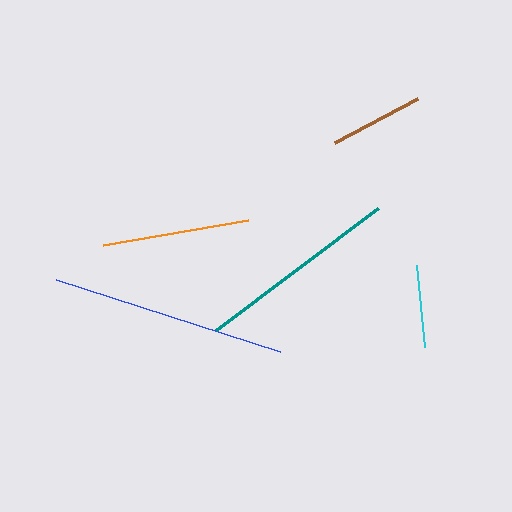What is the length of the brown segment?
The brown segment is approximately 94 pixels long.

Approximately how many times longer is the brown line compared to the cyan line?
The brown line is approximately 1.1 times the length of the cyan line.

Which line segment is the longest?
The blue line is the longest at approximately 235 pixels.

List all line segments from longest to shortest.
From longest to shortest: blue, teal, orange, brown, cyan.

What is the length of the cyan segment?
The cyan segment is approximately 82 pixels long.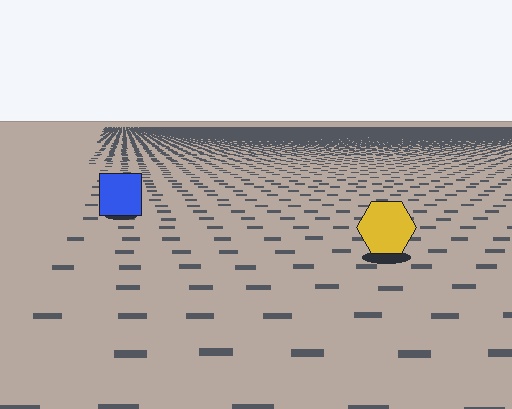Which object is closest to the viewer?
The yellow hexagon is closest. The texture marks near it are larger and more spread out.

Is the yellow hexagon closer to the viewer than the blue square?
Yes. The yellow hexagon is closer — you can tell from the texture gradient: the ground texture is coarser near it.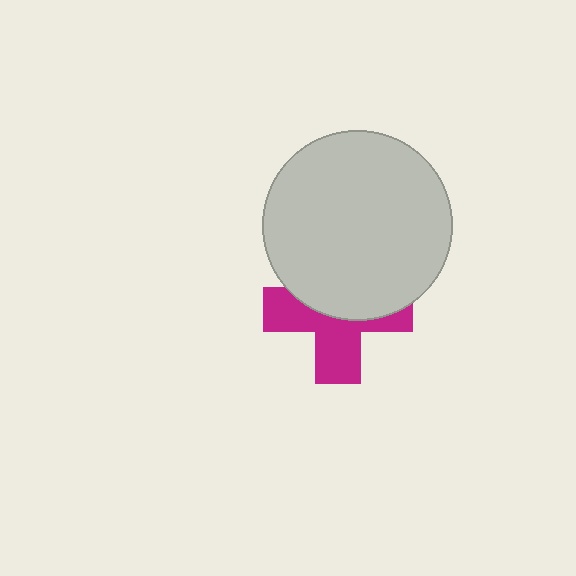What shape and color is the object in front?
The object in front is a light gray circle.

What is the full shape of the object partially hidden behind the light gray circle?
The partially hidden object is a magenta cross.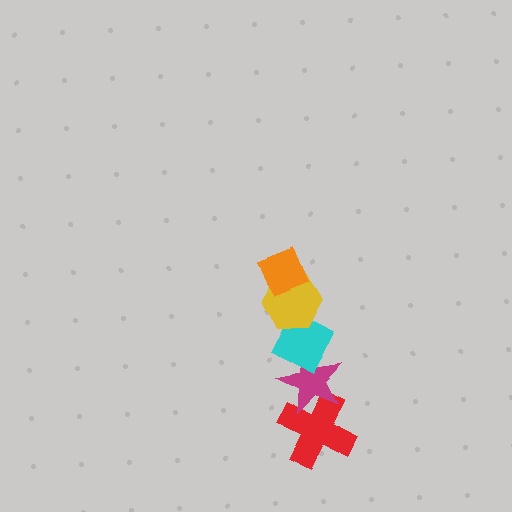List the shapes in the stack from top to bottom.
From top to bottom: the orange diamond, the yellow hexagon, the cyan diamond, the magenta star, the red cross.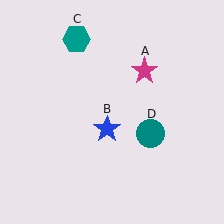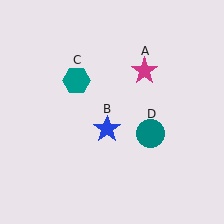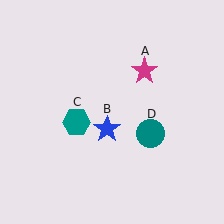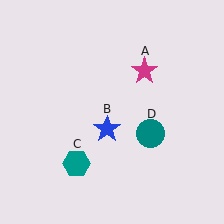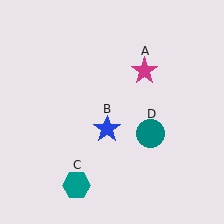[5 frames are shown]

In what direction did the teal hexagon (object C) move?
The teal hexagon (object C) moved down.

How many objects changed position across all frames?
1 object changed position: teal hexagon (object C).